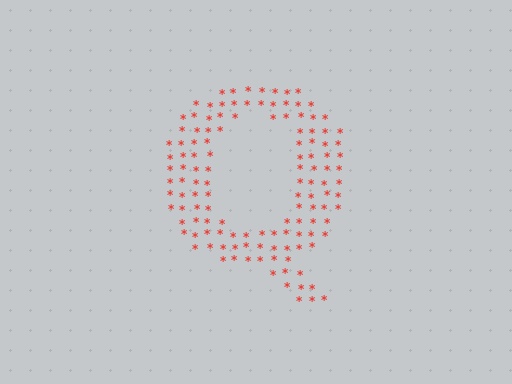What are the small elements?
The small elements are asterisks.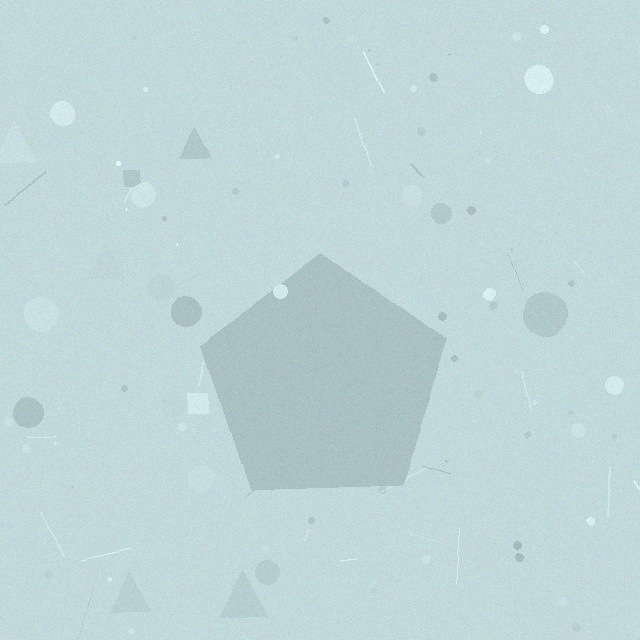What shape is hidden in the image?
A pentagon is hidden in the image.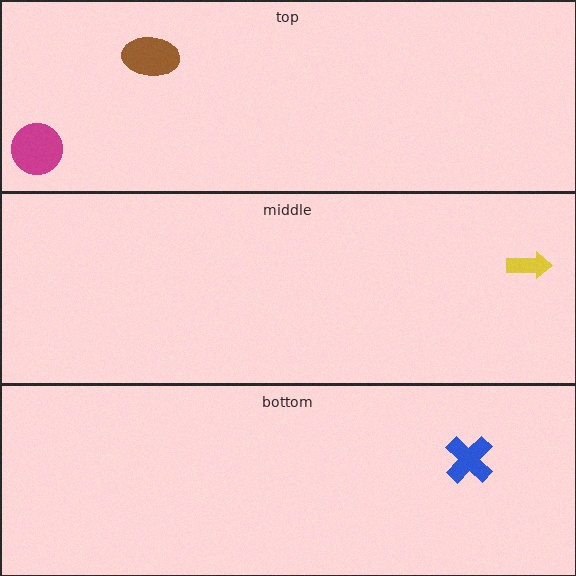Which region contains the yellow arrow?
The middle region.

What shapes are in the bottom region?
The blue cross.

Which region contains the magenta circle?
The top region.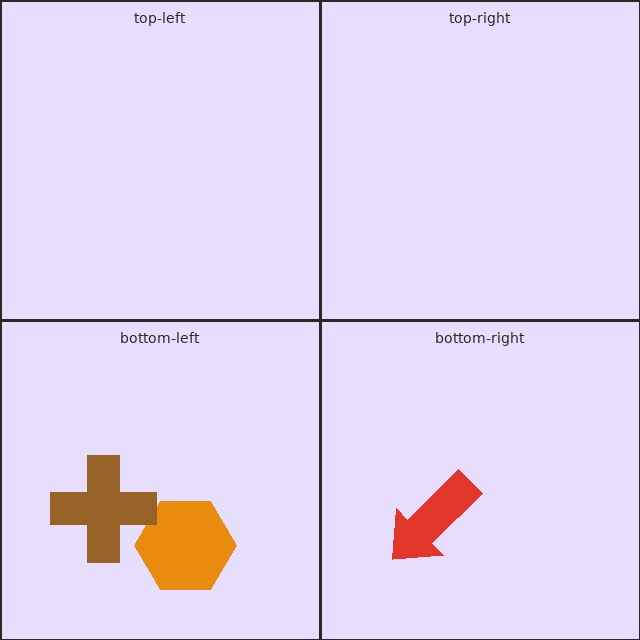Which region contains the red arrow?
The bottom-right region.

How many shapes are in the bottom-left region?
2.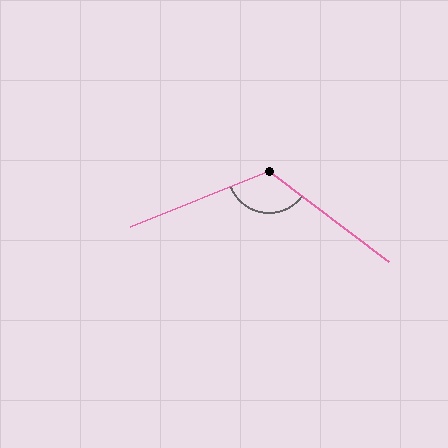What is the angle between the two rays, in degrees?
Approximately 121 degrees.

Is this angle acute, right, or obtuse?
It is obtuse.